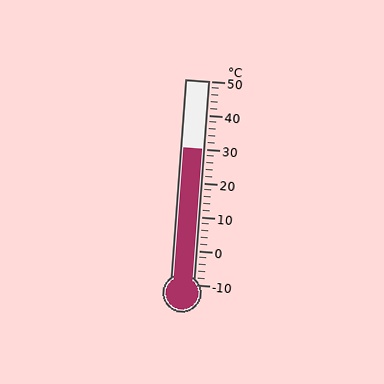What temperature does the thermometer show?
The thermometer shows approximately 30°C.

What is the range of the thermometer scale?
The thermometer scale ranges from -10°C to 50°C.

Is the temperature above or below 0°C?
The temperature is above 0°C.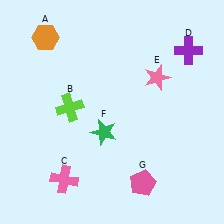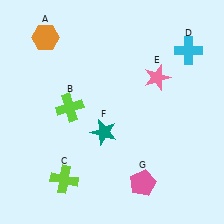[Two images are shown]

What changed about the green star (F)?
In Image 1, F is green. In Image 2, it changed to teal.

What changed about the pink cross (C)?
In Image 1, C is pink. In Image 2, it changed to lime.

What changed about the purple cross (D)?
In Image 1, D is purple. In Image 2, it changed to cyan.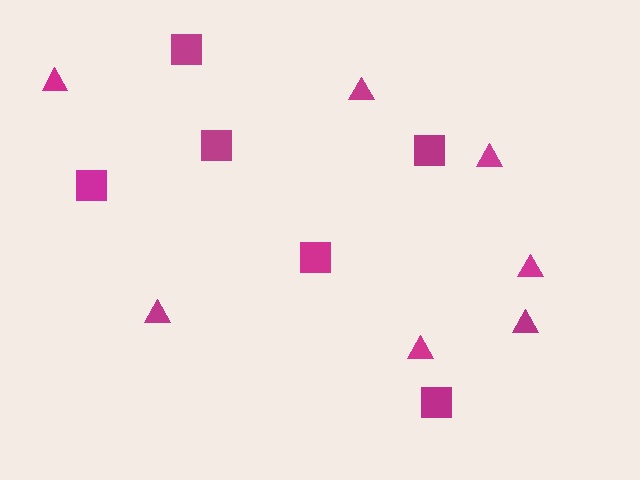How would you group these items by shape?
There are 2 groups: one group of squares (6) and one group of triangles (7).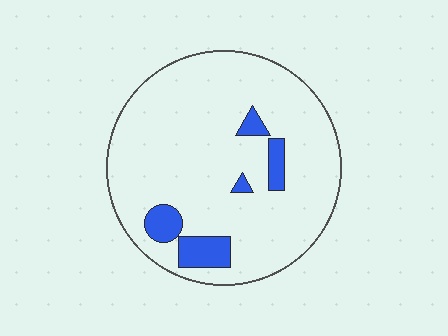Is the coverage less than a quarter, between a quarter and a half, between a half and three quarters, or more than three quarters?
Less than a quarter.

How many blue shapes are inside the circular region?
5.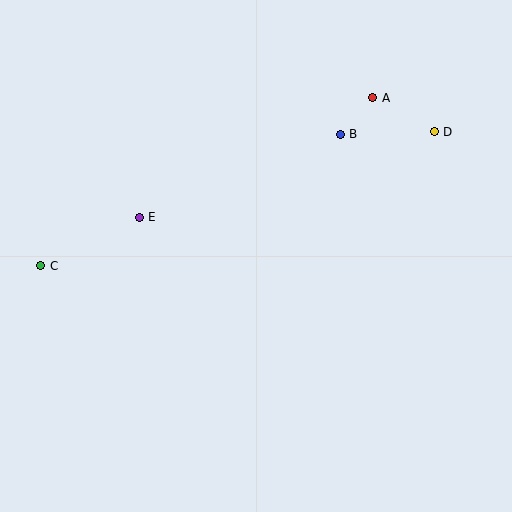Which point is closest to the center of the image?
Point E at (139, 217) is closest to the center.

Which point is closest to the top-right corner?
Point D is closest to the top-right corner.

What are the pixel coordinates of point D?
Point D is at (434, 132).